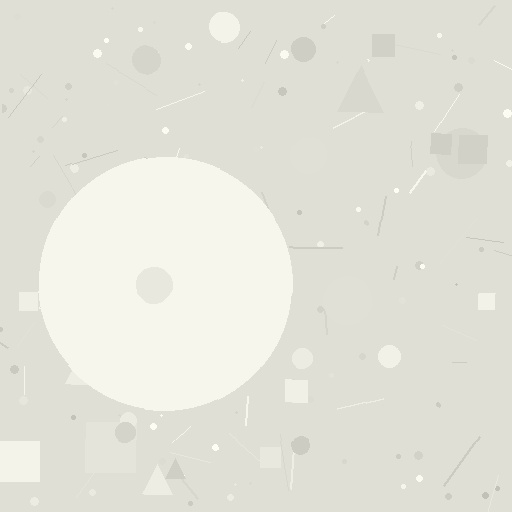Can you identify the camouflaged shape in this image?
The camouflaged shape is a circle.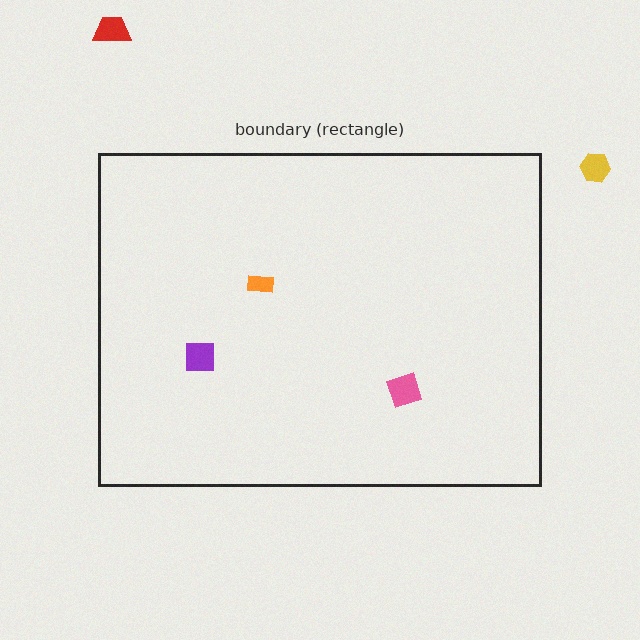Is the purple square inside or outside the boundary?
Inside.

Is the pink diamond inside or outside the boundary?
Inside.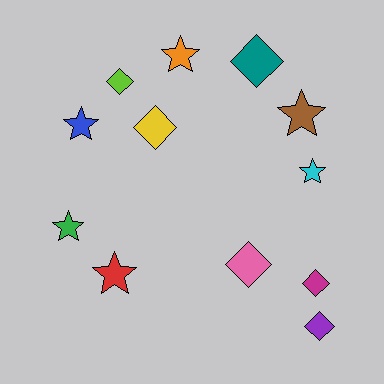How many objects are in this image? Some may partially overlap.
There are 12 objects.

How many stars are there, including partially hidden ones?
There are 6 stars.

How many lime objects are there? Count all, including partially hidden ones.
There is 1 lime object.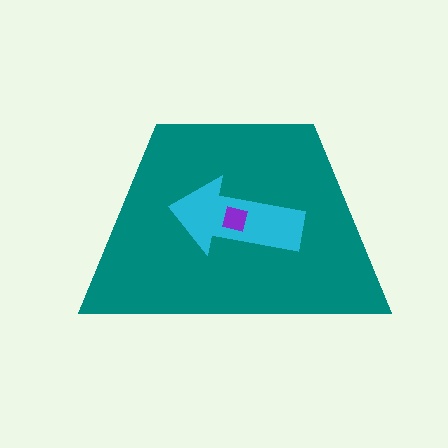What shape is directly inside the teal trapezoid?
The cyan arrow.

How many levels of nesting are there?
3.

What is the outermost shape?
The teal trapezoid.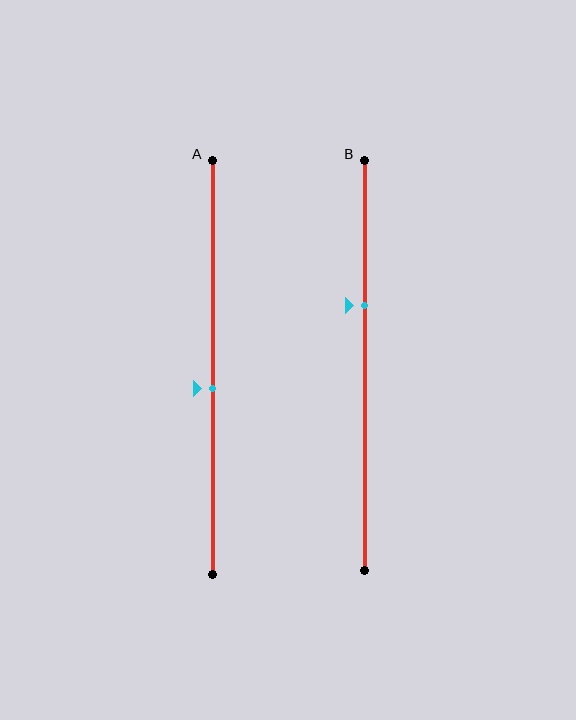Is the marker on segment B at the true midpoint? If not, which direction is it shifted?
No, the marker on segment B is shifted upward by about 15% of the segment length.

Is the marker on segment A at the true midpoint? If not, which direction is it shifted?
No, the marker on segment A is shifted downward by about 5% of the segment length.